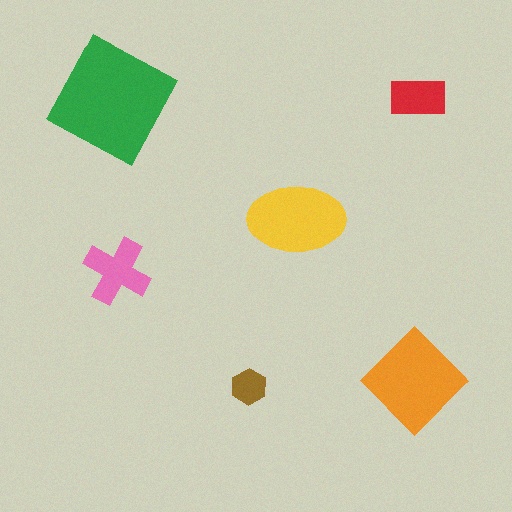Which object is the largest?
The green square.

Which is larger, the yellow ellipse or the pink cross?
The yellow ellipse.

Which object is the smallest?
The brown hexagon.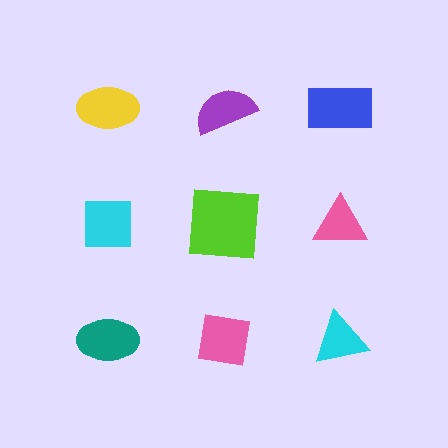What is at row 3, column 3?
A cyan triangle.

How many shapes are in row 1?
3 shapes.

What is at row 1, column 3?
A blue rectangle.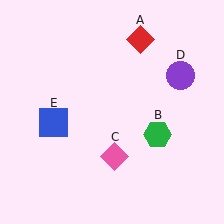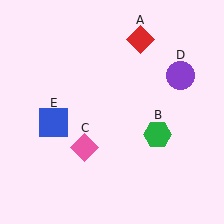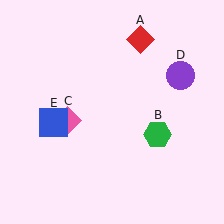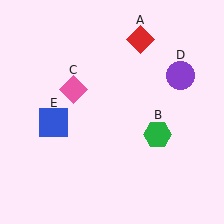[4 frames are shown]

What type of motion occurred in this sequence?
The pink diamond (object C) rotated clockwise around the center of the scene.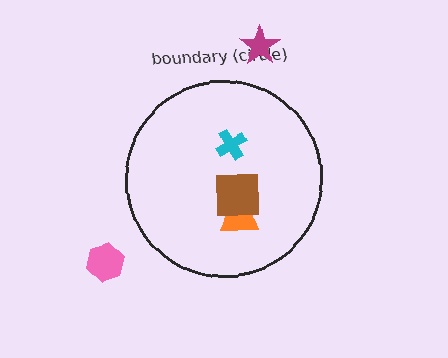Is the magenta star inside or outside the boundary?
Outside.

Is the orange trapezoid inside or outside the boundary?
Inside.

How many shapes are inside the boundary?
3 inside, 2 outside.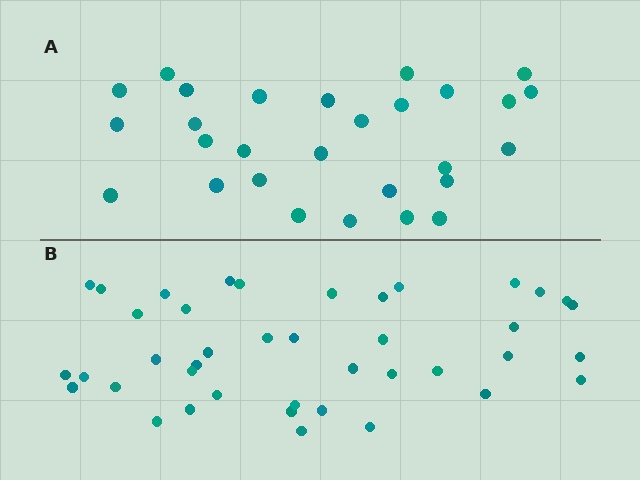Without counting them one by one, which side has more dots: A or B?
Region B (the bottom region) has more dots.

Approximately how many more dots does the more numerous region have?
Region B has approximately 15 more dots than region A.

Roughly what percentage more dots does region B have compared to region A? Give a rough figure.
About 45% more.